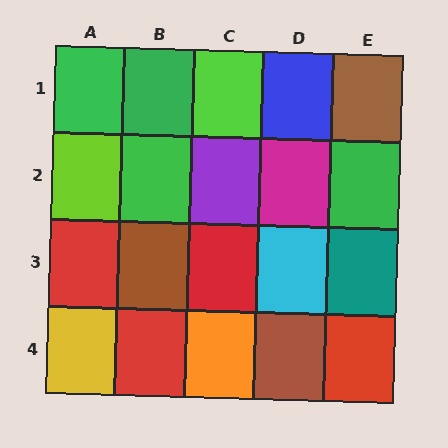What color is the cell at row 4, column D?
Brown.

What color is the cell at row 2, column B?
Green.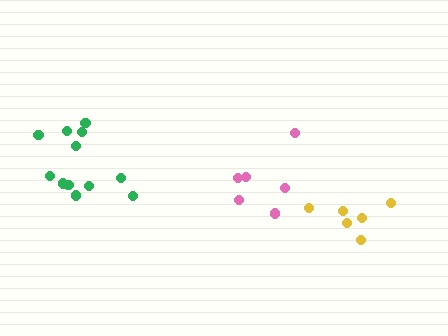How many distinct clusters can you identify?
There are 3 distinct clusters.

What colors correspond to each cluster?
The clusters are colored: yellow, green, pink.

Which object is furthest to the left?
The green cluster is leftmost.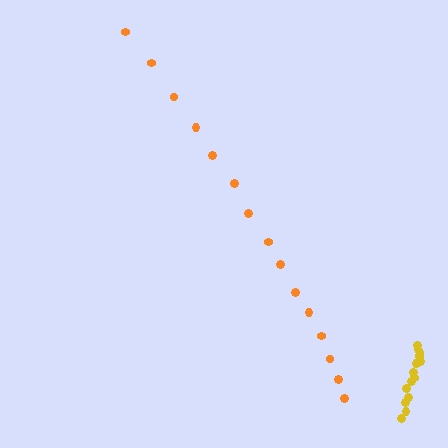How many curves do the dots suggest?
There are 2 distinct paths.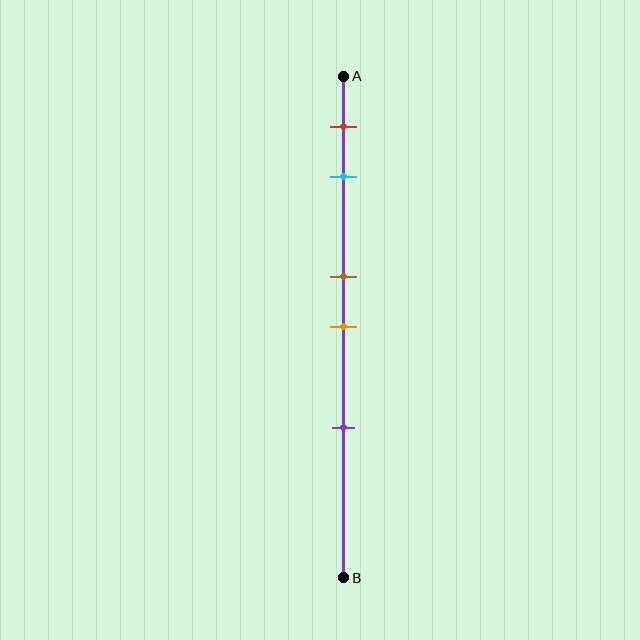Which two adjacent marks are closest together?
The brown and orange marks are the closest adjacent pair.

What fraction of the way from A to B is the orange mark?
The orange mark is approximately 50% (0.5) of the way from A to B.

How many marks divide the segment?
There are 5 marks dividing the segment.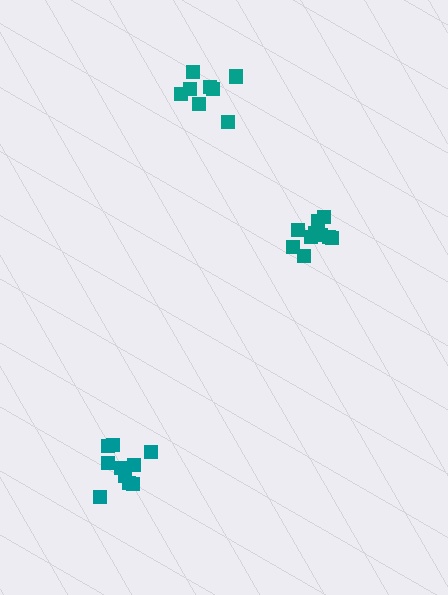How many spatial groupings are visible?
There are 3 spatial groupings.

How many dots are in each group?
Group 1: 9 dots, Group 2: 10 dots, Group 3: 11 dots (30 total).